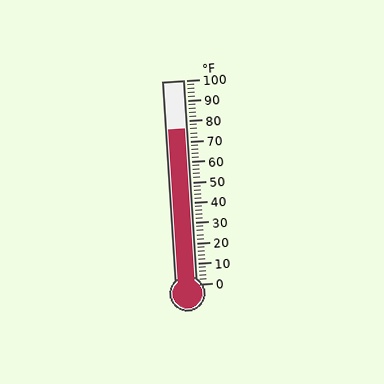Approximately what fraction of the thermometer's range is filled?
The thermometer is filled to approximately 75% of its range.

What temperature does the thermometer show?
The thermometer shows approximately 76°F.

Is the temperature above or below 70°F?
The temperature is above 70°F.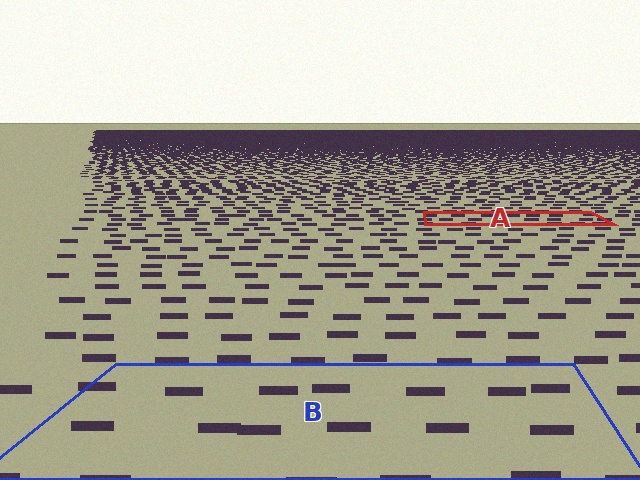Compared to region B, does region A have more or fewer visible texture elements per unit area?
Region A has more texture elements per unit area — they are packed more densely because it is farther away.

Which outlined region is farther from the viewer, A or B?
Region A is farther from the viewer — the texture elements inside it appear smaller and more densely packed.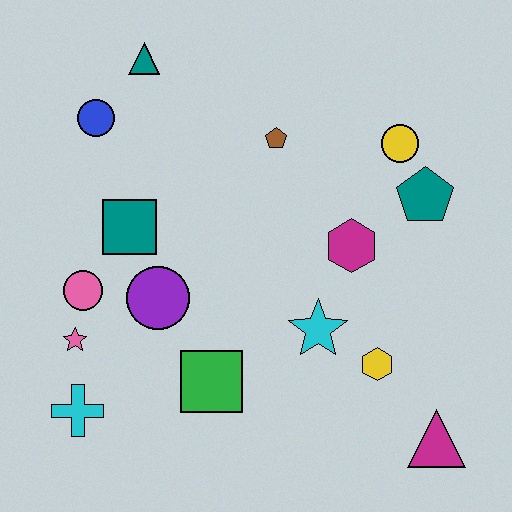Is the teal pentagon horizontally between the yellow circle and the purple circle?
No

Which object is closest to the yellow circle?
The teal pentagon is closest to the yellow circle.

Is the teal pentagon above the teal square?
Yes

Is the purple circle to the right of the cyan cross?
Yes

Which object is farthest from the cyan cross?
The yellow circle is farthest from the cyan cross.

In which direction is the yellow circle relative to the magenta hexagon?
The yellow circle is above the magenta hexagon.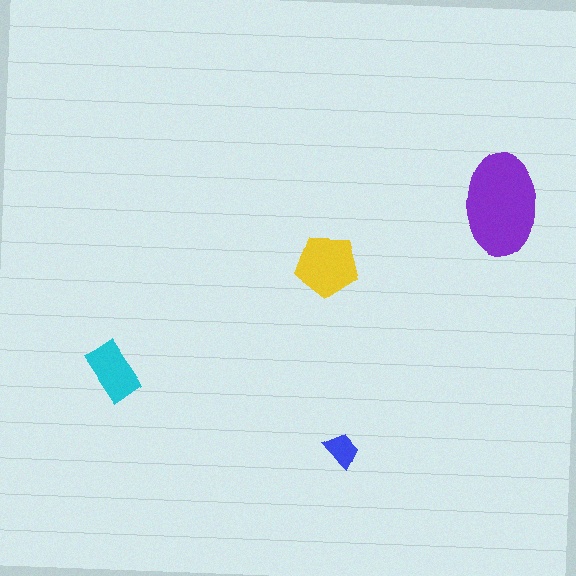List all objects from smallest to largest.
The blue trapezoid, the cyan rectangle, the yellow pentagon, the purple ellipse.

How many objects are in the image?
There are 4 objects in the image.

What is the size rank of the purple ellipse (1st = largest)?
1st.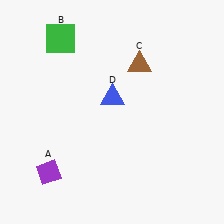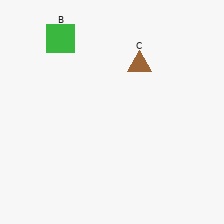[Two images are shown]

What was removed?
The purple diamond (A), the blue triangle (D) were removed in Image 2.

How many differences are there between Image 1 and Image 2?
There are 2 differences between the two images.